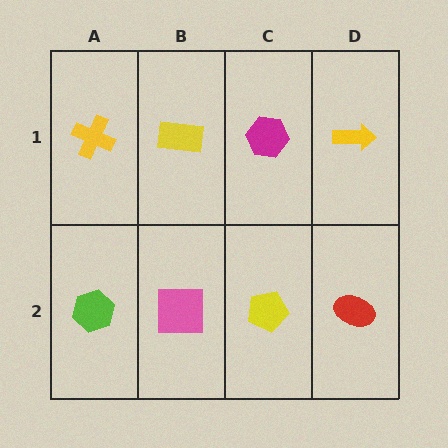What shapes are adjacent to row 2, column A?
A yellow cross (row 1, column A), a pink square (row 2, column B).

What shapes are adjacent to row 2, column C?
A magenta hexagon (row 1, column C), a pink square (row 2, column B), a red ellipse (row 2, column D).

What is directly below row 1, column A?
A lime hexagon.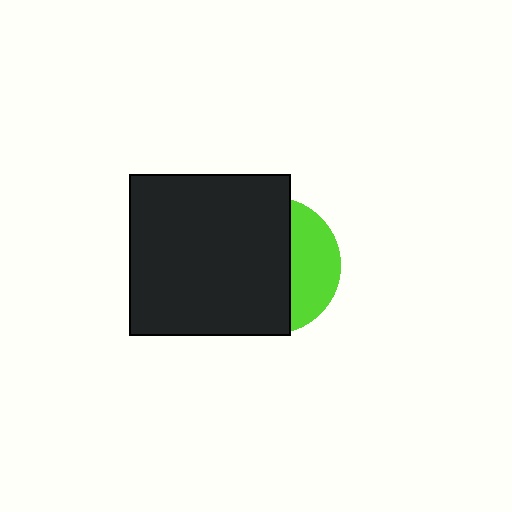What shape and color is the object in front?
The object in front is a black square.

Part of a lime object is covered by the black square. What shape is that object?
It is a circle.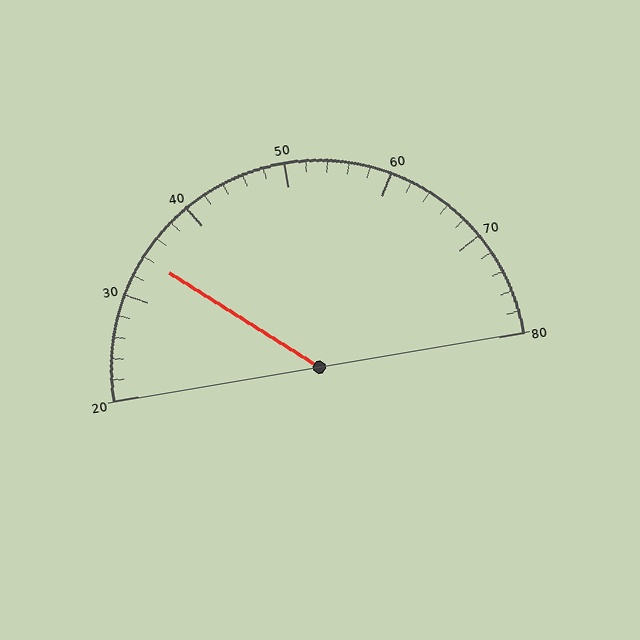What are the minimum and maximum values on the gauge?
The gauge ranges from 20 to 80.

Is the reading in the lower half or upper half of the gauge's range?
The reading is in the lower half of the range (20 to 80).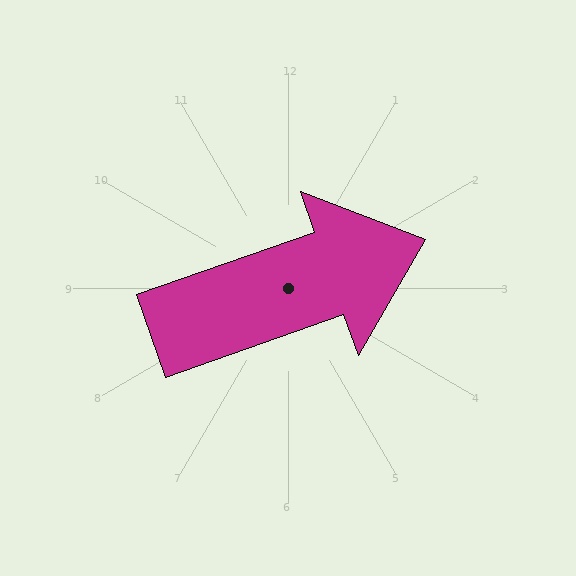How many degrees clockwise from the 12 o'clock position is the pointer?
Approximately 71 degrees.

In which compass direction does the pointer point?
East.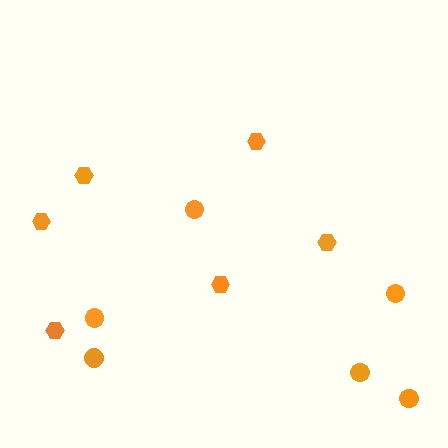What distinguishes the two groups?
There are 2 groups: one group of hexagons (6) and one group of circles (6).